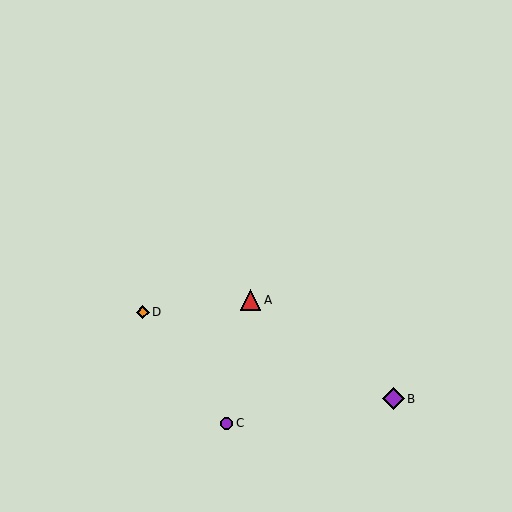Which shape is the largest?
The purple diamond (labeled B) is the largest.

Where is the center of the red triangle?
The center of the red triangle is at (251, 300).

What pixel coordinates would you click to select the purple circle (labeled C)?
Click at (226, 423) to select the purple circle C.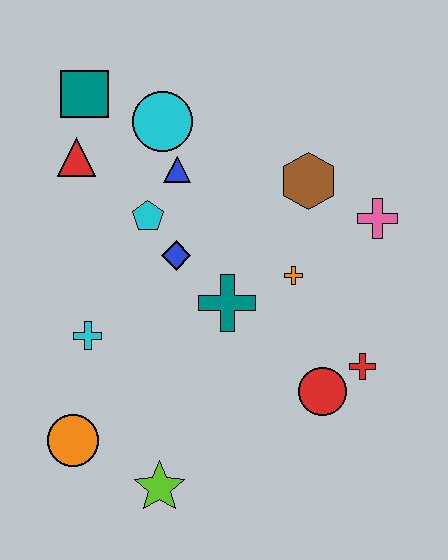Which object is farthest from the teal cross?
The teal square is farthest from the teal cross.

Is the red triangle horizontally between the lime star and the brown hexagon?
No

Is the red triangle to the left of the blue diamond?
Yes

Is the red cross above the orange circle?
Yes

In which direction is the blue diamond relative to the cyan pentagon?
The blue diamond is below the cyan pentagon.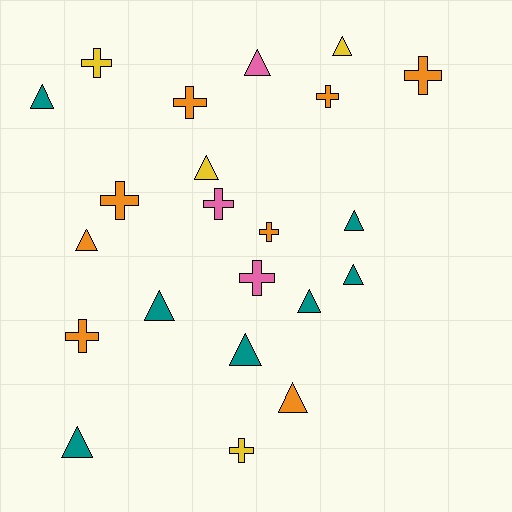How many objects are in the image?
There are 22 objects.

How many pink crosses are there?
There are 2 pink crosses.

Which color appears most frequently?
Orange, with 8 objects.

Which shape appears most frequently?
Triangle, with 12 objects.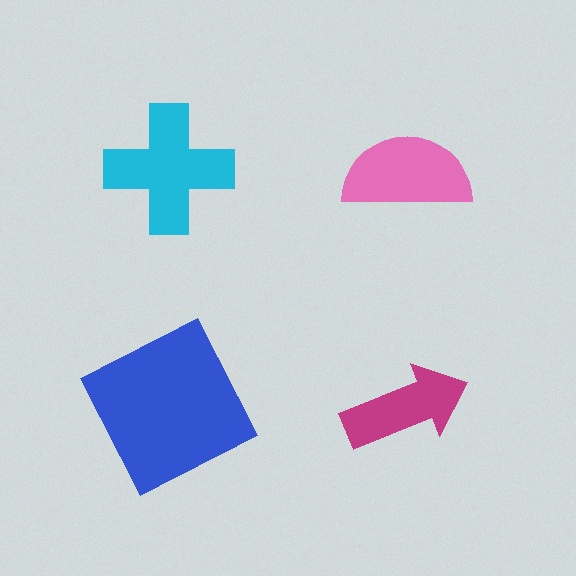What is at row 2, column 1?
A blue square.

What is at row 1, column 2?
A pink semicircle.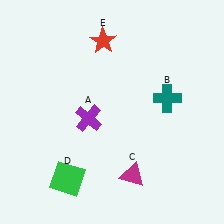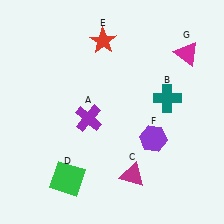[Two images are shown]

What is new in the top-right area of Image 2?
A magenta triangle (G) was added in the top-right area of Image 2.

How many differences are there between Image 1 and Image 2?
There are 2 differences between the two images.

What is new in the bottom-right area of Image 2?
A purple hexagon (F) was added in the bottom-right area of Image 2.